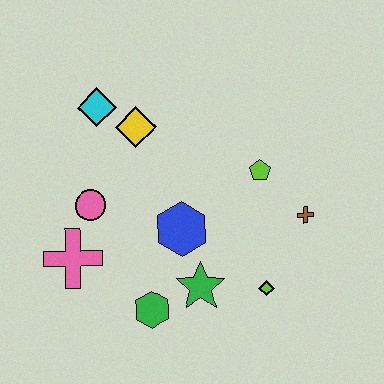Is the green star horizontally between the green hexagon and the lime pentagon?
Yes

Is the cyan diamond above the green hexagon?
Yes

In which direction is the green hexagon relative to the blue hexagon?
The green hexagon is below the blue hexagon.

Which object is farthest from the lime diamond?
The cyan diamond is farthest from the lime diamond.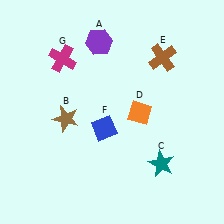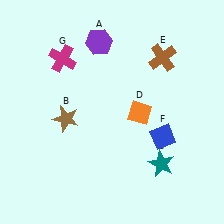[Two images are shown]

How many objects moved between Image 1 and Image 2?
1 object moved between the two images.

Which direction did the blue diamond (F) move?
The blue diamond (F) moved right.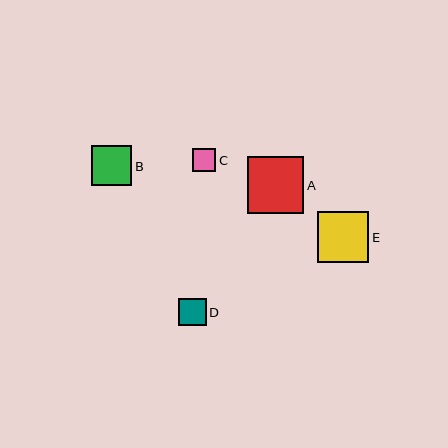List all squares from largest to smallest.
From largest to smallest: A, E, B, D, C.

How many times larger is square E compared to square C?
Square E is approximately 2.2 times the size of square C.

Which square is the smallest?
Square C is the smallest with a size of approximately 23 pixels.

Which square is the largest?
Square A is the largest with a size of approximately 56 pixels.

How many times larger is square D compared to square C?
Square D is approximately 1.2 times the size of square C.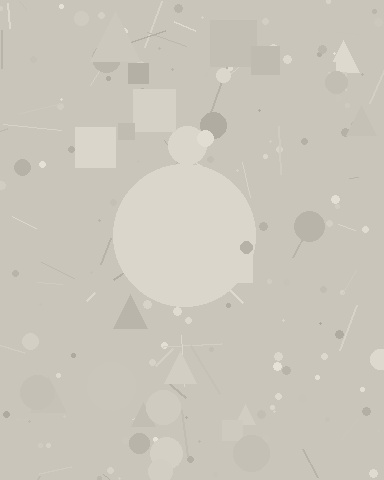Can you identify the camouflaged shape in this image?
The camouflaged shape is a circle.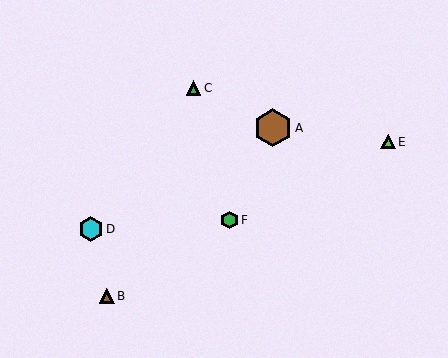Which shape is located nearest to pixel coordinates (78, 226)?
The cyan hexagon (labeled D) at (91, 229) is nearest to that location.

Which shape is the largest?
The brown hexagon (labeled A) is the largest.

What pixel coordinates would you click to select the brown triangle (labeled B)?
Click at (107, 296) to select the brown triangle B.